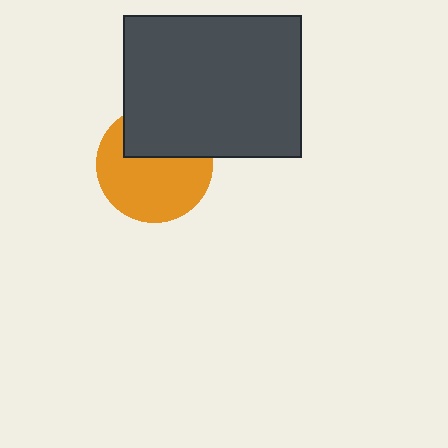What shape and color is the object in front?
The object in front is a dark gray rectangle.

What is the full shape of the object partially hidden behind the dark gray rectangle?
The partially hidden object is an orange circle.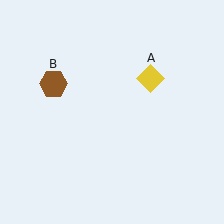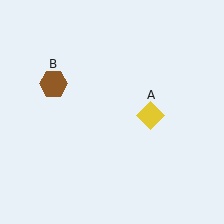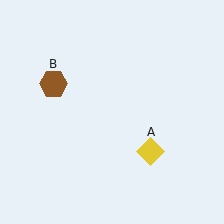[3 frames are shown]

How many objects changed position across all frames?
1 object changed position: yellow diamond (object A).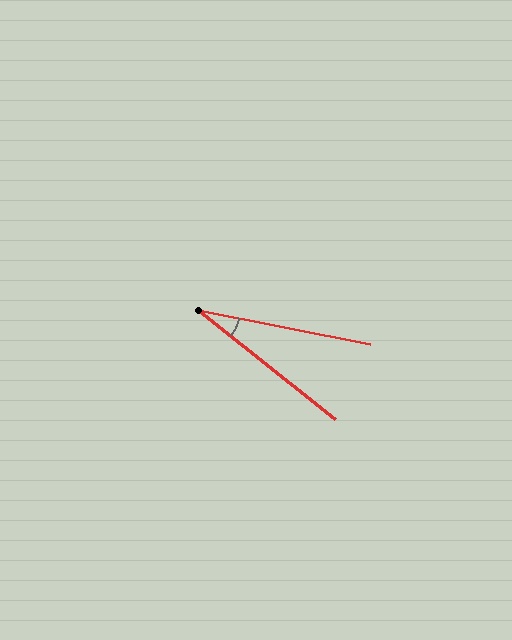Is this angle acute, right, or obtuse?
It is acute.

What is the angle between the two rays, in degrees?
Approximately 27 degrees.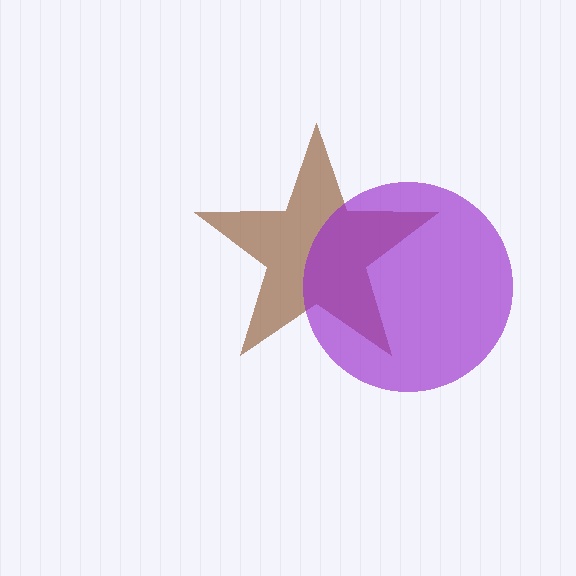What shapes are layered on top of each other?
The layered shapes are: a brown star, a purple circle.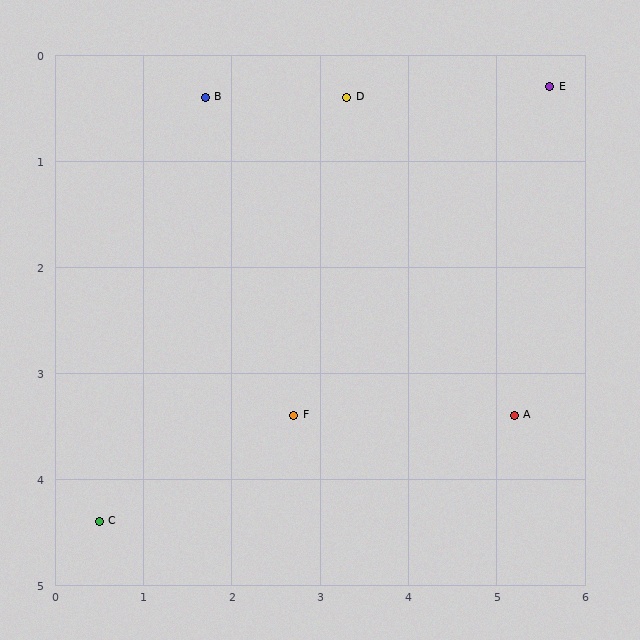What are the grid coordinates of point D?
Point D is at approximately (3.3, 0.4).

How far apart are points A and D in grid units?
Points A and D are about 3.6 grid units apart.